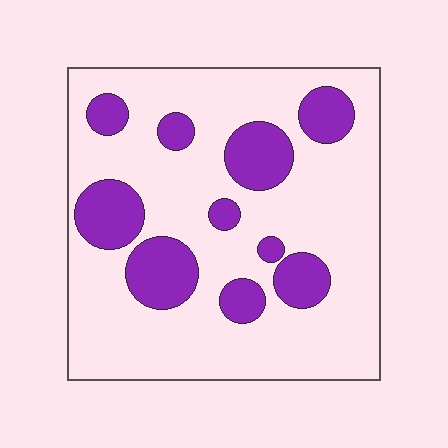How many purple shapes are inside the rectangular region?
10.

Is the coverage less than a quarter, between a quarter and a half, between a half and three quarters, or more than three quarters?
Less than a quarter.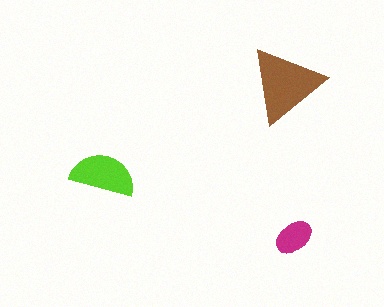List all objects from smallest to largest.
The magenta ellipse, the lime semicircle, the brown triangle.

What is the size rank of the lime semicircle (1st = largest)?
2nd.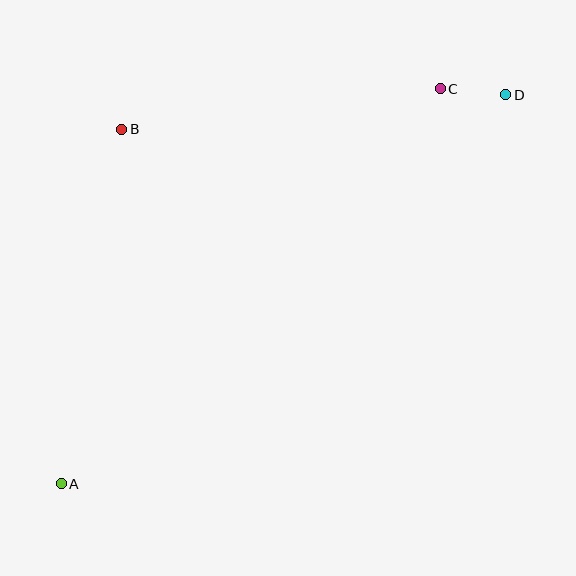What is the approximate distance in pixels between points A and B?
The distance between A and B is approximately 360 pixels.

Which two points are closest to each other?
Points C and D are closest to each other.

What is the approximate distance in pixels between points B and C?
The distance between B and C is approximately 321 pixels.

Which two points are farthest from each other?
Points A and D are farthest from each other.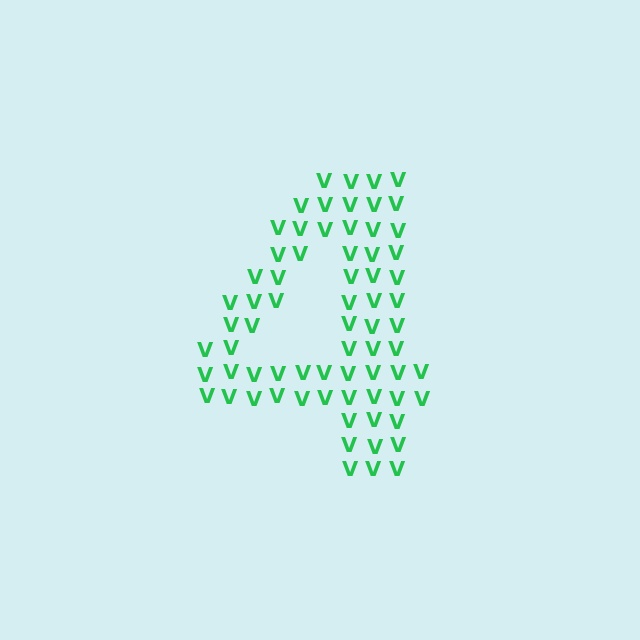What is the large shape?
The large shape is the digit 4.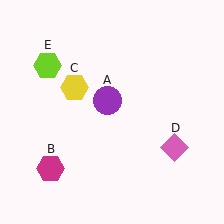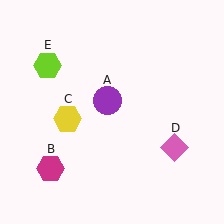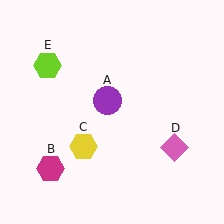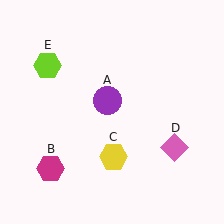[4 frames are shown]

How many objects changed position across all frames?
1 object changed position: yellow hexagon (object C).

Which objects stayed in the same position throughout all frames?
Purple circle (object A) and magenta hexagon (object B) and pink diamond (object D) and lime hexagon (object E) remained stationary.